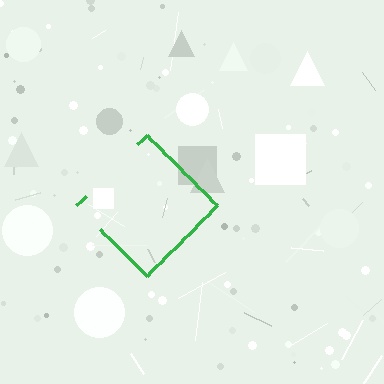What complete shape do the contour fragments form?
The contour fragments form a diamond.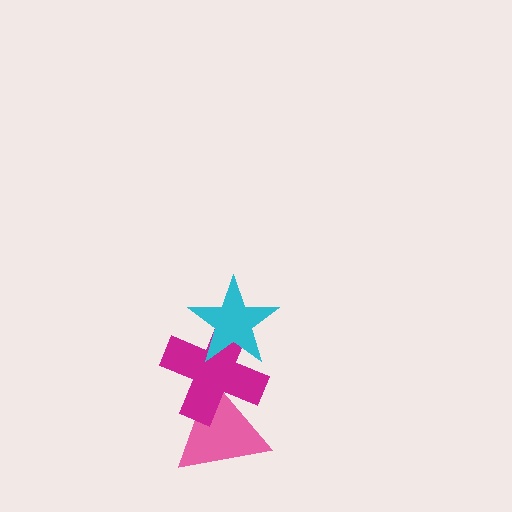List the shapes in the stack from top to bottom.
From top to bottom: the cyan star, the magenta cross, the pink triangle.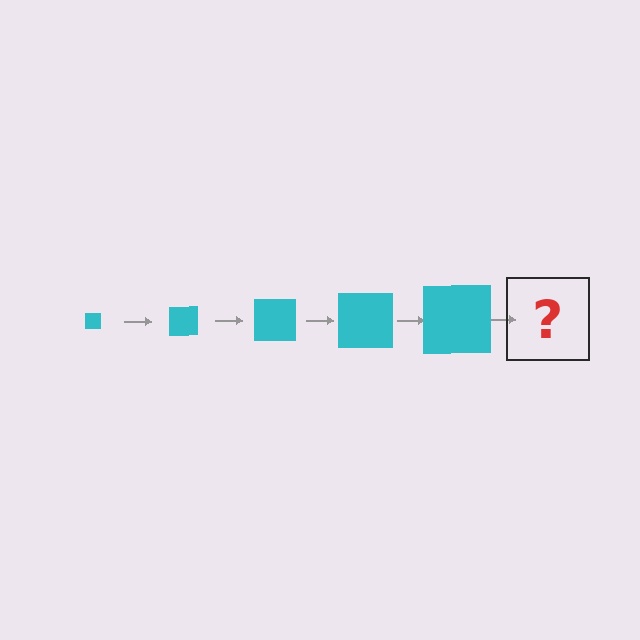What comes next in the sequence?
The next element should be a cyan square, larger than the previous one.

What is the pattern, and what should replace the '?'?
The pattern is that the square gets progressively larger each step. The '?' should be a cyan square, larger than the previous one.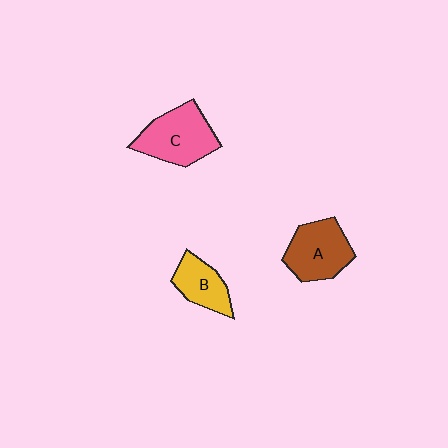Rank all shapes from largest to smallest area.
From largest to smallest: C (pink), A (brown), B (yellow).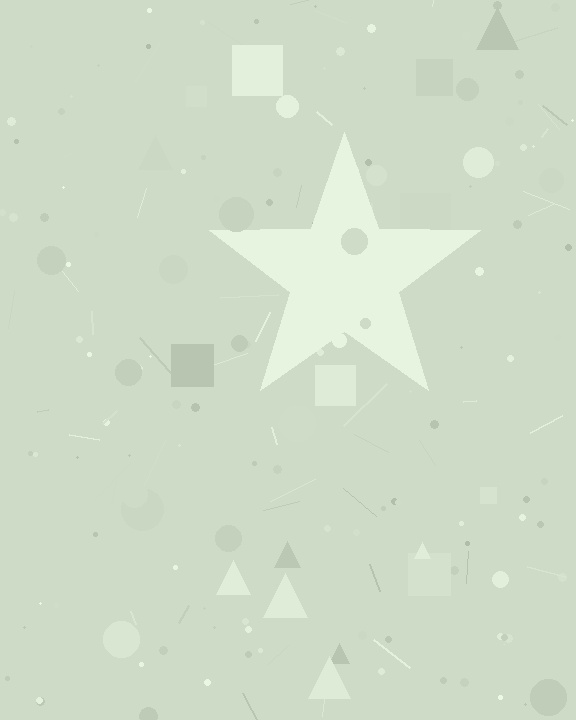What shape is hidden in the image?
A star is hidden in the image.